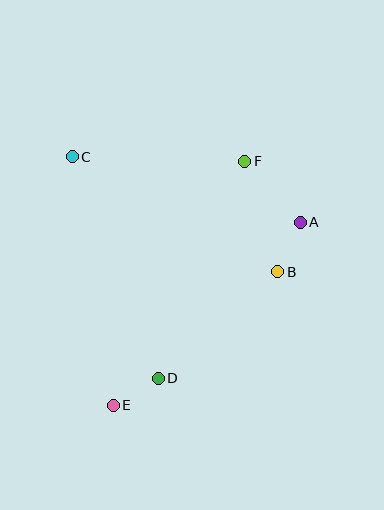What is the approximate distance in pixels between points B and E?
The distance between B and E is approximately 212 pixels.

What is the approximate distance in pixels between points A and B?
The distance between A and B is approximately 55 pixels.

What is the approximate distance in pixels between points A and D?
The distance between A and D is approximately 211 pixels.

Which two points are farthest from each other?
Points E and F are farthest from each other.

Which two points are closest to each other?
Points D and E are closest to each other.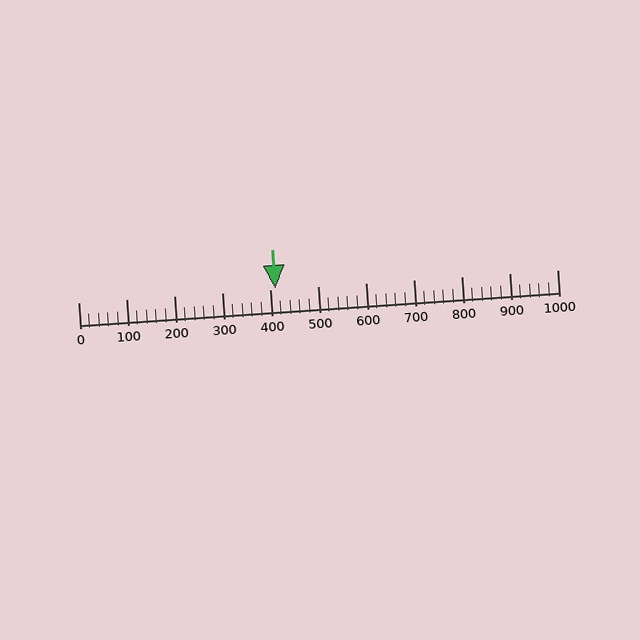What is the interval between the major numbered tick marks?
The major tick marks are spaced 100 units apart.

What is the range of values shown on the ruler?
The ruler shows values from 0 to 1000.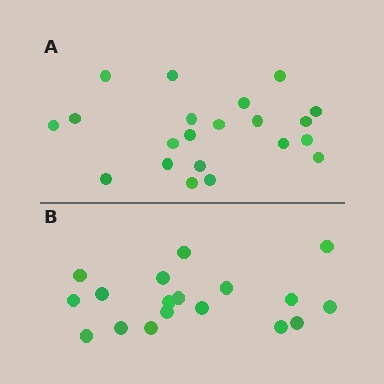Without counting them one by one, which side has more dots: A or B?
Region A (the top region) has more dots.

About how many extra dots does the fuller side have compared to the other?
Region A has just a few more — roughly 2 or 3 more dots than region B.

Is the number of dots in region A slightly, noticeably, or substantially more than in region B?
Region A has only slightly more — the two regions are fairly close. The ratio is roughly 1.2 to 1.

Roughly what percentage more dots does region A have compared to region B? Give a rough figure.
About 15% more.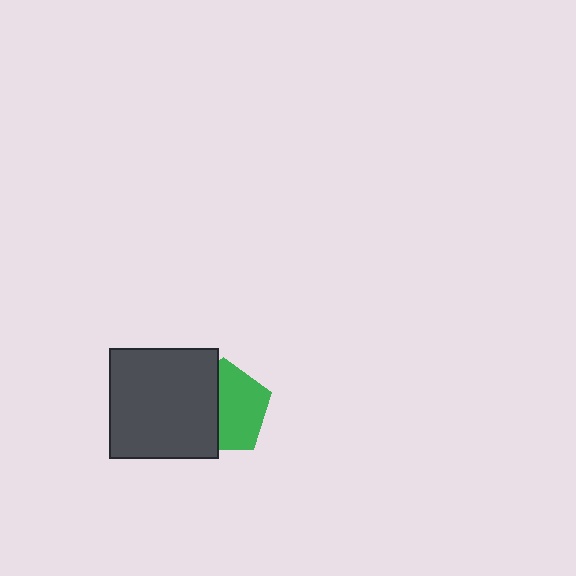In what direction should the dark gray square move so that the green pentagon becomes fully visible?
The dark gray square should move left. That is the shortest direction to clear the overlap and leave the green pentagon fully visible.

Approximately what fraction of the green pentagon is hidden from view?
Roughly 44% of the green pentagon is hidden behind the dark gray square.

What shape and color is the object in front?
The object in front is a dark gray square.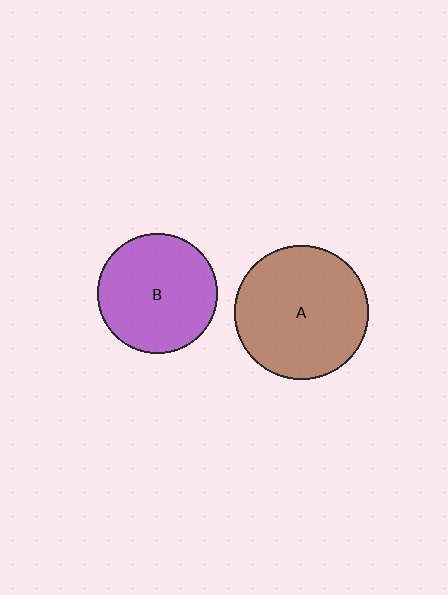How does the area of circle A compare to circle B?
Approximately 1.2 times.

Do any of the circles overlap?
No, none of the circles overlap.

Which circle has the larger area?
Circle A (brown).